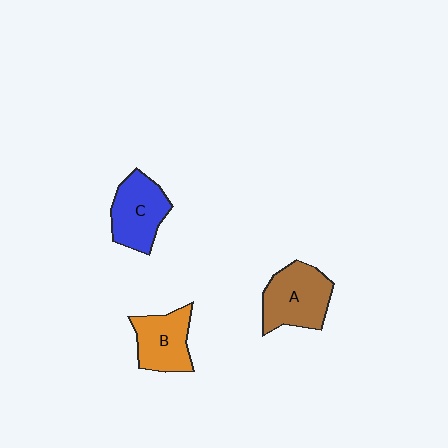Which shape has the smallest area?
Shape B (orange).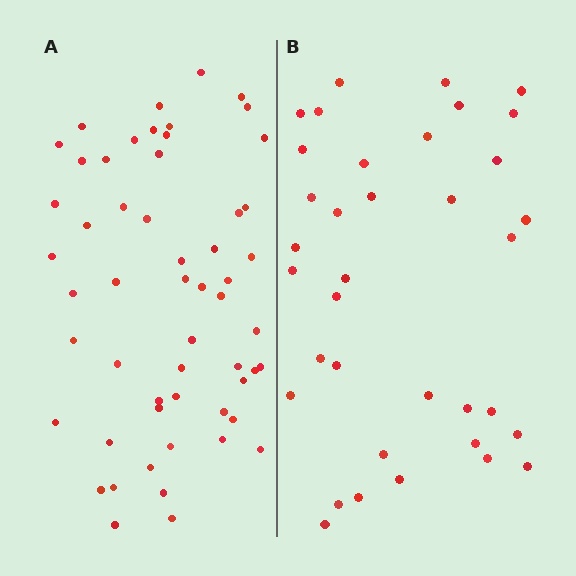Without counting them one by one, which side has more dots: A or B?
Region A (the left region) has more dots.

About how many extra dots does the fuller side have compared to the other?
Region A has approximately 20 more dots than region B.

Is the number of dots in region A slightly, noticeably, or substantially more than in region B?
Region A has substantially more. The ratio is roughly 1.5 to 1.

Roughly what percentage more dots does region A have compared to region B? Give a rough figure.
About 55% more.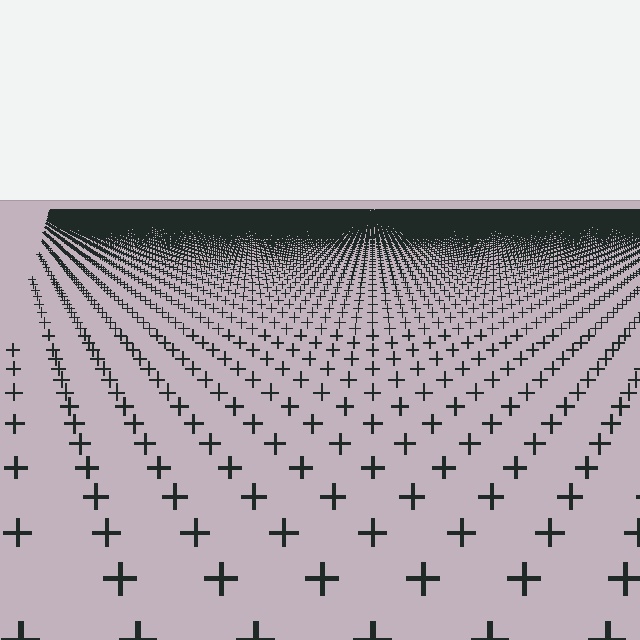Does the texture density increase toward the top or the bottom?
Density increases toward the top.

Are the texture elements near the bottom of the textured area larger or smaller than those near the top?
Larger. Near the bottom, elements are closer to the viewer and appear at a bigger on-screen size.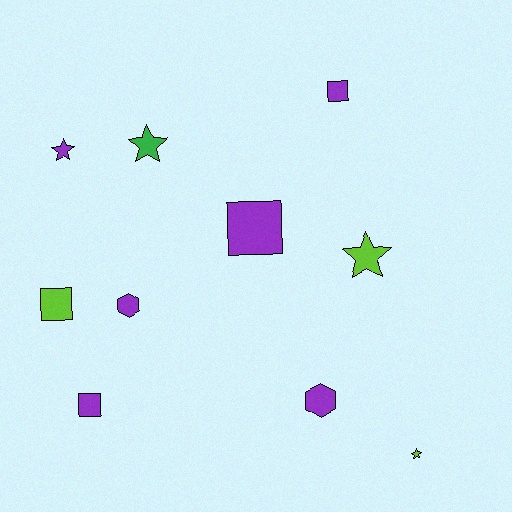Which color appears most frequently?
Purple, with 6 objects.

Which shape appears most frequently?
Star, with 4 objects.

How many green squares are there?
There are no green squares.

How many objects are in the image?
There are 10 objects.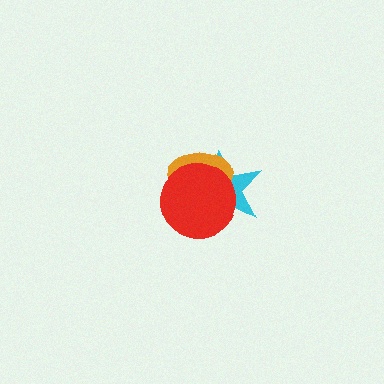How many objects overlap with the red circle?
2 objects overlap with the red circle.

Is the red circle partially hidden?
No, no other shape covers it.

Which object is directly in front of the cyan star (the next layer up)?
The orange ellipse is directly in front of the cyan star.